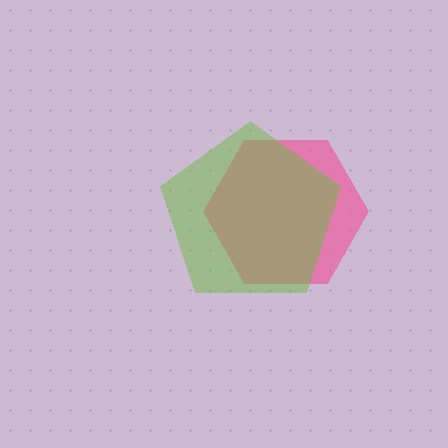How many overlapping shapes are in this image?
There are 2 overlapping shapes in the image.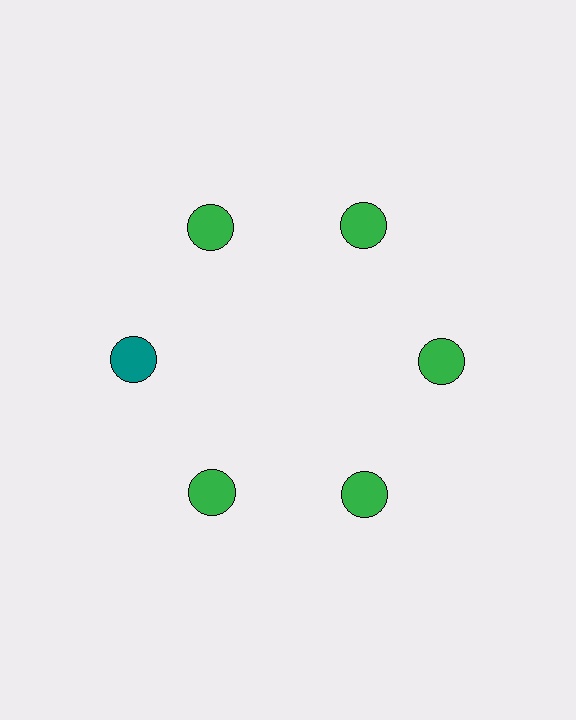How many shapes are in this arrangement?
There are 6 shapes arranged in a ring pattern.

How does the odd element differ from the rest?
It has a different color: teal instead of green.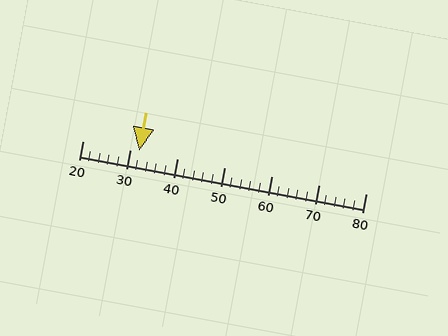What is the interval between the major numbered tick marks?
The major tick marks are spaced 10 units apart.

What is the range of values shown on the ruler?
The ruler shows values from 20 to 80.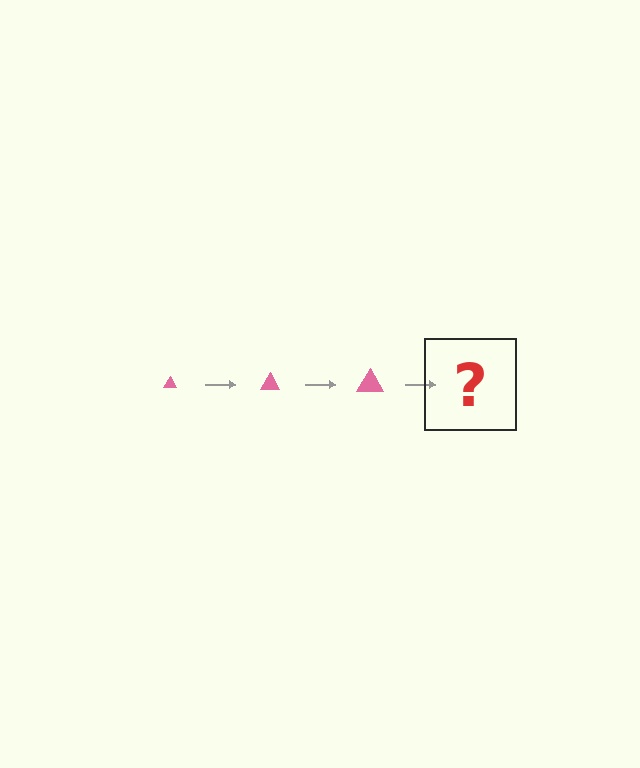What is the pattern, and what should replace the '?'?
The pattern is that the triangle gets progressively larger each step. The '?' should be a pink triangle, larger than the previous one.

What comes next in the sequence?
The next element should be a pink triangle, larger than the previous one.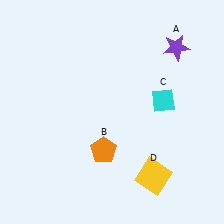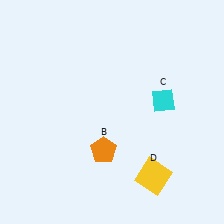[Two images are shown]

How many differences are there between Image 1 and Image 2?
There is 1 difference between the two images.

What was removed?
The purple star (A) was removed in Image 2.